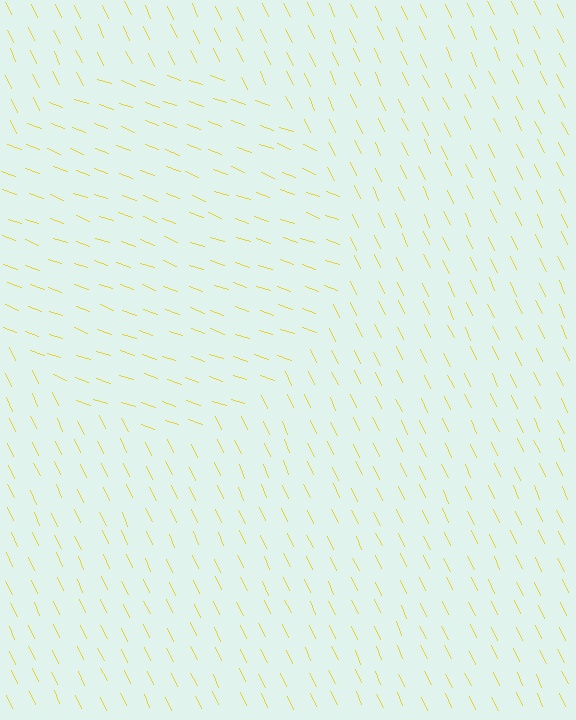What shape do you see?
I see a circle.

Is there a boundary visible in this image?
Yes, there is a texture boundary formed by a change in line orientation.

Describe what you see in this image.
The image is filled with small yellow line segments. A circle region in the image has lines oriented differently from the surrounding lines, creating a visible texture boundary.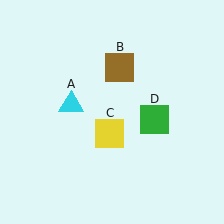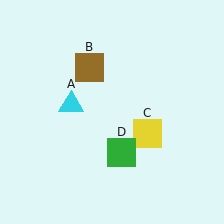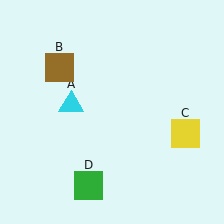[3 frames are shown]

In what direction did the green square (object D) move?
The green square (object D) moved down and to the left.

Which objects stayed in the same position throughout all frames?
Cyan triangle (object A) remained stationary.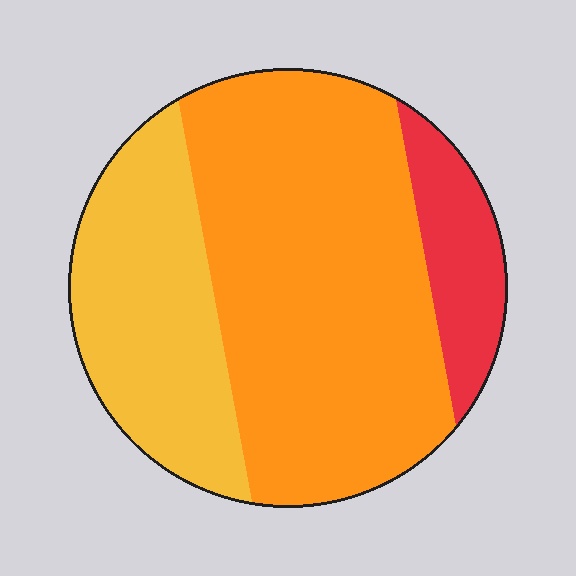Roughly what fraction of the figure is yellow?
Yellow takes up between a quarter and a half of the figure.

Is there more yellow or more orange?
Orange.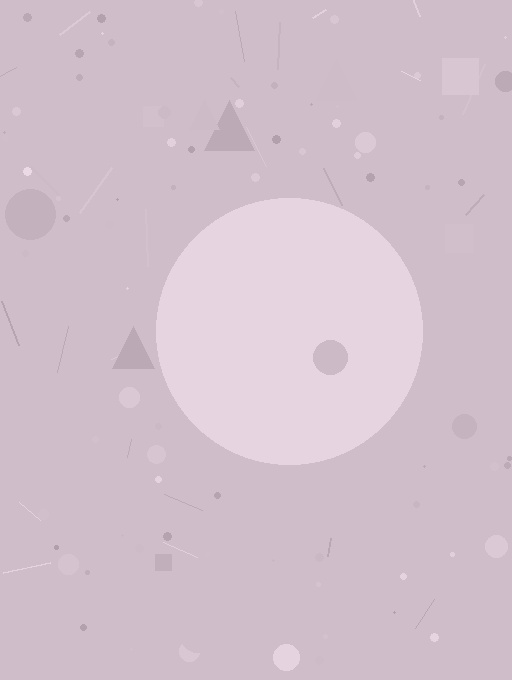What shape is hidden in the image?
A circle is hidden in the image.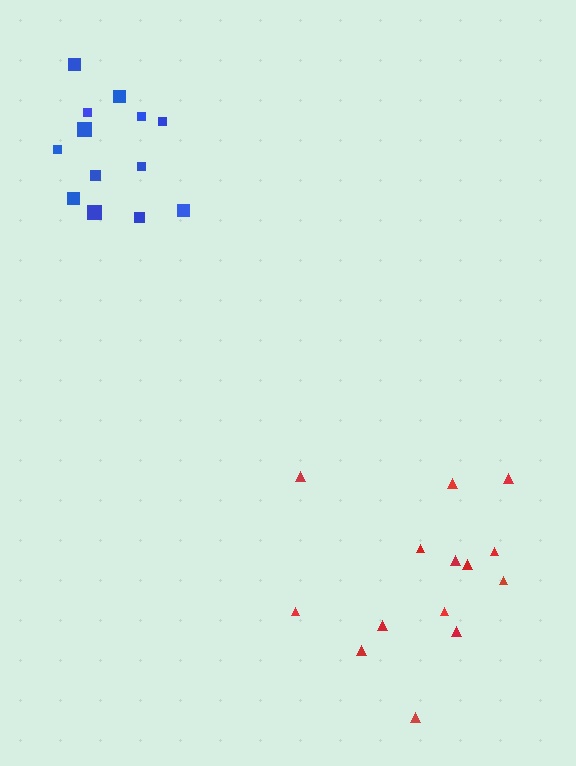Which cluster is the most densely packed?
Blue.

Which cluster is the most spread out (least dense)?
Red.